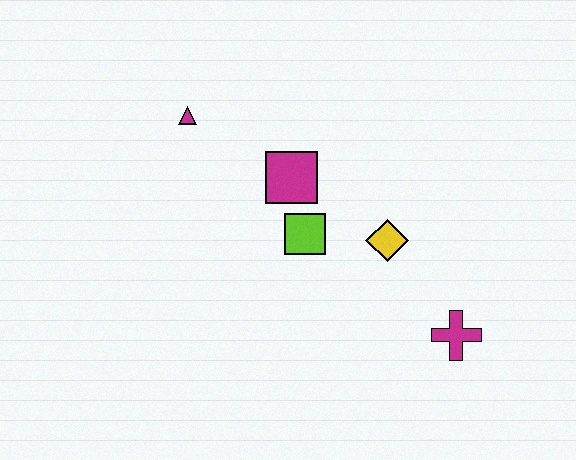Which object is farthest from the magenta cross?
The magenta triangle is farthest from the magenta cross.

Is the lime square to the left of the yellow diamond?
Yes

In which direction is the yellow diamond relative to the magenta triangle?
The yellow diamond is to the right of the magenta triangle.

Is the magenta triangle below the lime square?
No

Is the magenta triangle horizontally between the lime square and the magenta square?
No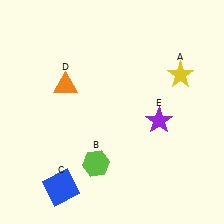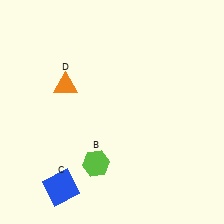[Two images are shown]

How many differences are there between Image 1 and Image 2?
There are 2 differences between the two images.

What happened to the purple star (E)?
The purple star (E) was removed in Image 2. It was in the bottom-right area of Image 1.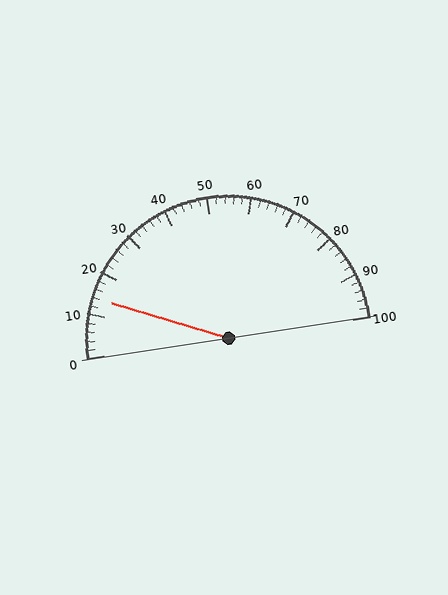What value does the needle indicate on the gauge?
The needle indicates approximately 14.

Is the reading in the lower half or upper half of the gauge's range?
The reading is in the lower half of the range (0 to 100).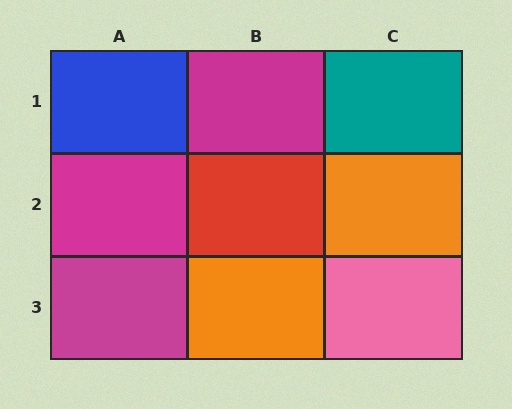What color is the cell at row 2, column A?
Magenta.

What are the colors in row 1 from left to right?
Blue, magenta, teal.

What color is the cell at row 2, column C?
Orange.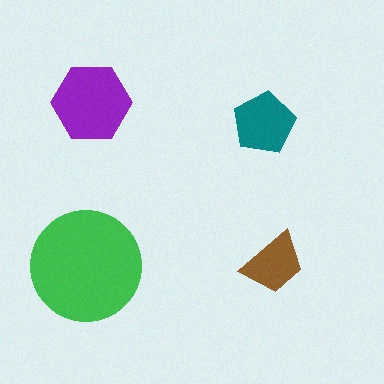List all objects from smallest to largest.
The brown trapezoid, the teal pentagon, the purple hexagon, the green circle.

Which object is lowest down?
The green circle is bottommost.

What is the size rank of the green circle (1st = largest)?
1st.